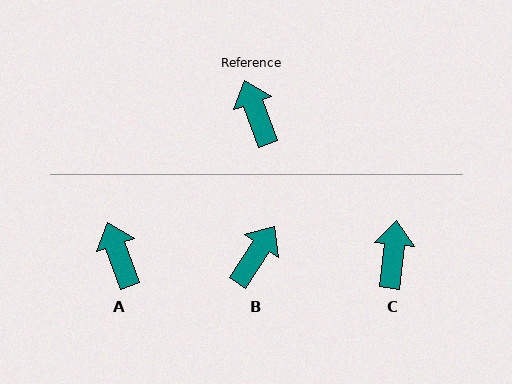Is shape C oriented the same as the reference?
No, it is off by about 26 degrees.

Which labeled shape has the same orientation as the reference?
A.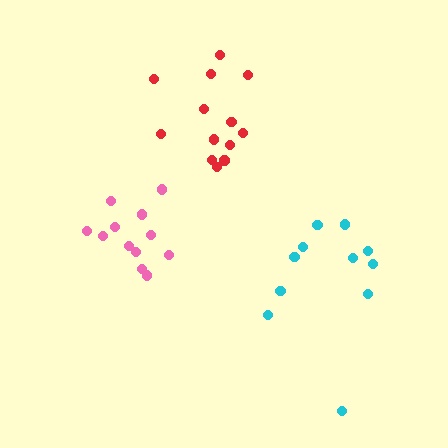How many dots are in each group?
Group 1: 12 dots, Group 2: 13 dots, Group 3: 11 dots (36 total).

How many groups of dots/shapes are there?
There are 3 groups.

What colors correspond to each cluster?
The clusters are colored: pink, red, cyan.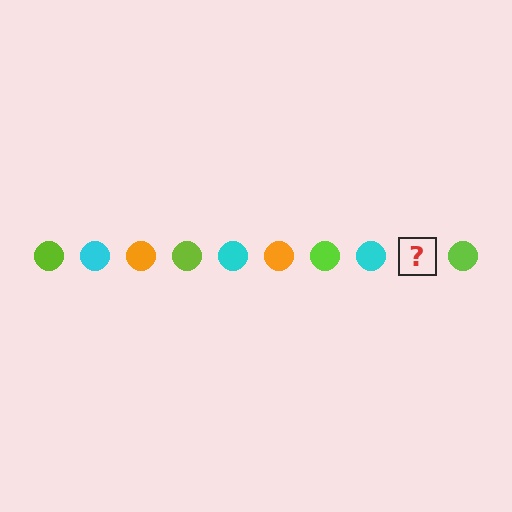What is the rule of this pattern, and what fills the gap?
The rule is that the pattern cycles through lime, cyan, orange circles. The gap should be filled with an orange circle.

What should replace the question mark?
The question mark should be replaced with an orange circle.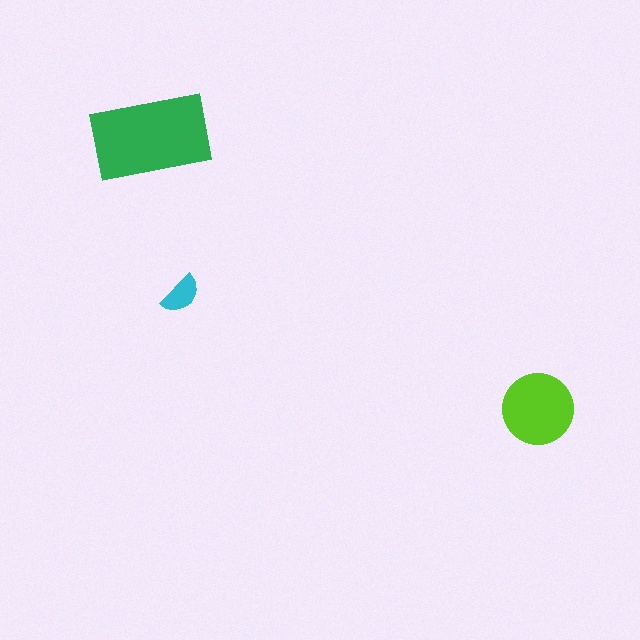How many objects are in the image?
There are 3 objects in the image.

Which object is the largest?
The green rectangle.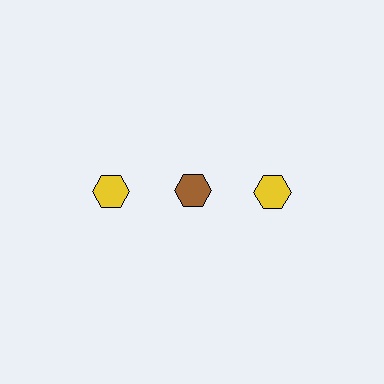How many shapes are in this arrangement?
There are 3 shapes arranged in a grid pattern.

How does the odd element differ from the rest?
It has a different color: brown instead of yellow.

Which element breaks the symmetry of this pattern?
The brown hexagon in the top row, second from left column breaks the symmetry. All other shapes are yellow hexagons.